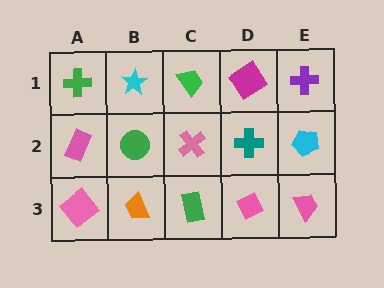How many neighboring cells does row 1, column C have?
3.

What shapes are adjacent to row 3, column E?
A cyan pentagon (row 2, column E), a pink diamond (row 3, column D).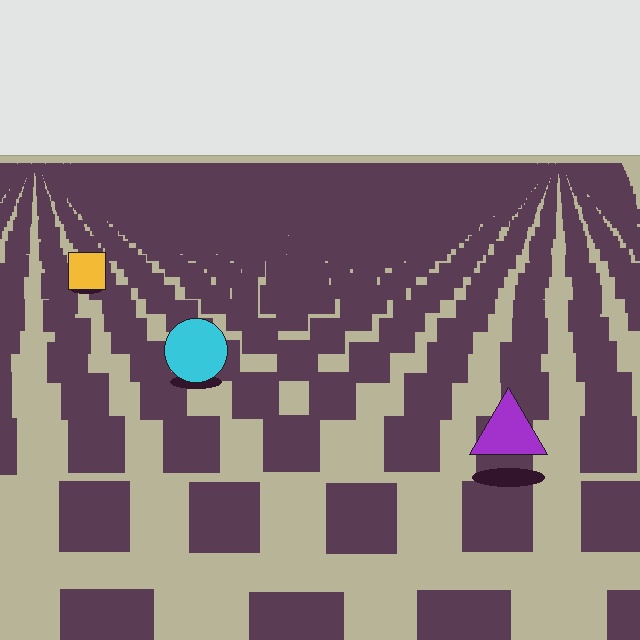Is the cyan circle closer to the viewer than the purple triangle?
No. The purple triangle is closer — you can tell from the texture gradient: the ground texture is coarser near it.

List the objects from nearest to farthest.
From nearest to farthest: the purple triangle, the cyan circle, the yellow square.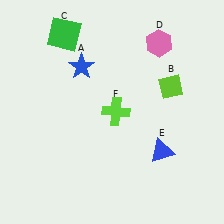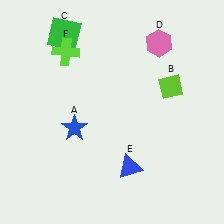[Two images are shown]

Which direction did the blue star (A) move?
The blue star (A) moved down.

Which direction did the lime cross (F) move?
The lime cross (F) moved up.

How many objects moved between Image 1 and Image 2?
3 objects moved between the two images.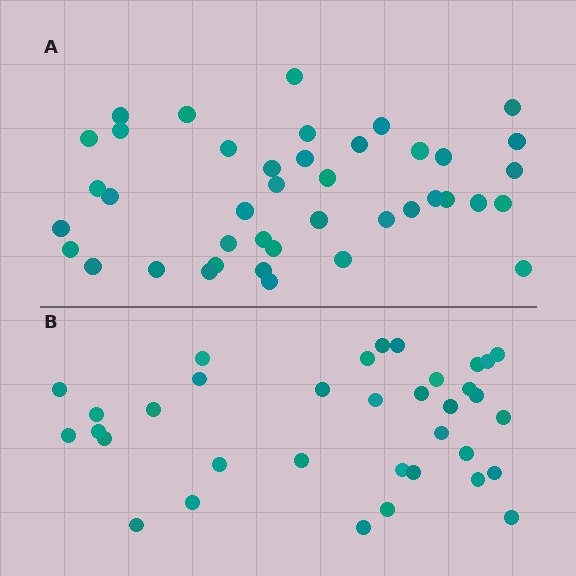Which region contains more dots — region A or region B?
Region A (the top region) has more dots.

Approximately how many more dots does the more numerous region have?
Region A has about 6 more dots than region B.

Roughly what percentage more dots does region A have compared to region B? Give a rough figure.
About 15% more.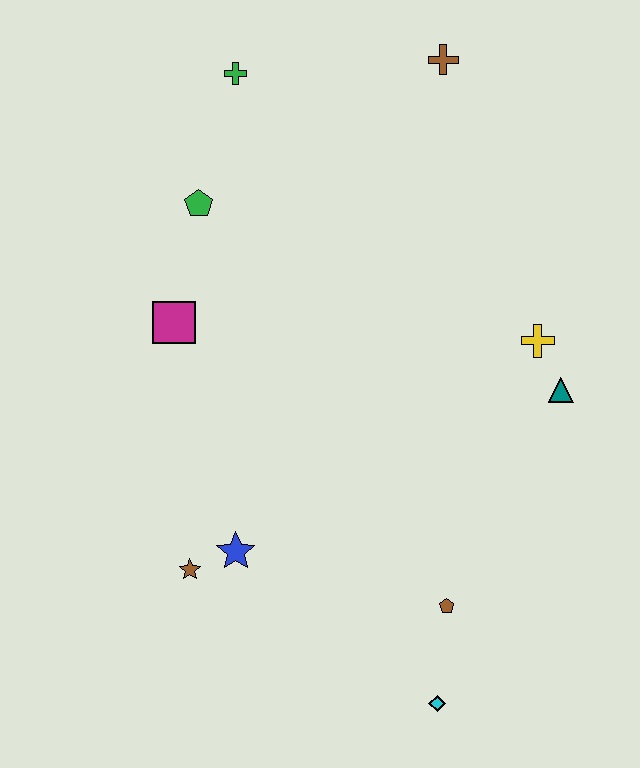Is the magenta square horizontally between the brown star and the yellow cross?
No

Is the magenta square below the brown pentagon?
No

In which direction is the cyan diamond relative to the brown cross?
The cyan diamond is below the brown cross.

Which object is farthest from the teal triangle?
The green cross is farthest from the teal triangle.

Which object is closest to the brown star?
The blue star is closest to the brown star.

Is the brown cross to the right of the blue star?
Yes